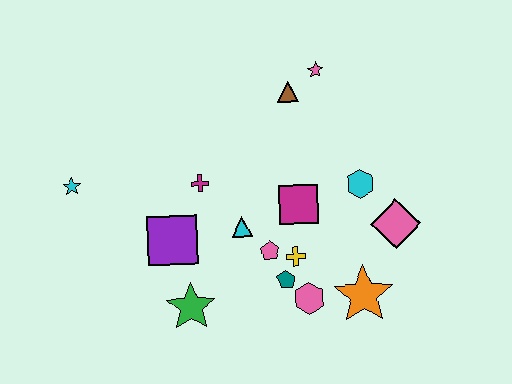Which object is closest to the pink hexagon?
The teal pentagon is closest to the pink hexagon.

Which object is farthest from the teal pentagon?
The cyan star is farthest from the teal pentagon.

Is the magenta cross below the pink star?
Yes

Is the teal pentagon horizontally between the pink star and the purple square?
Yes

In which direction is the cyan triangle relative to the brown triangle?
The cyan triangle is below the brown triangle.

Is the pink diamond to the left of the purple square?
No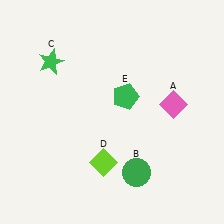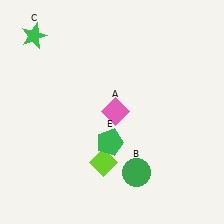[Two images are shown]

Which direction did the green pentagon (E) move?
The green pentagon (E) moved down.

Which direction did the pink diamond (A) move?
The pink diamond (A) moved left.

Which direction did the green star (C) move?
The green star (C) moved up.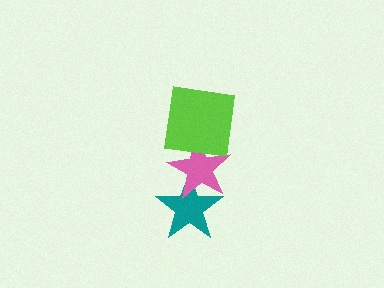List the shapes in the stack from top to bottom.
From top to bottom: the lime square, the pink star, the teal star.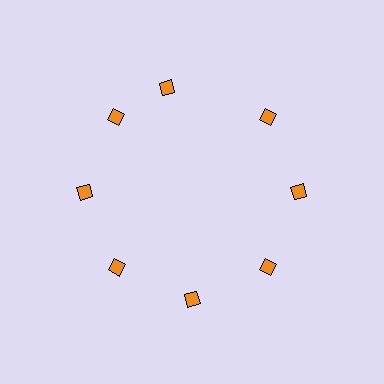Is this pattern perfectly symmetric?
No. The 8 orange diamonds are arranged in a ring, but one element near the 12 o'clock position is rotated out of alignment along the ring, breaking the 8-fold rotational symmetry.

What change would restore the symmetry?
The symmetry would be restored by rotating it back into even spacing with its neighbors so that all 8 diamonds sit at equal angles and equal distance from the center.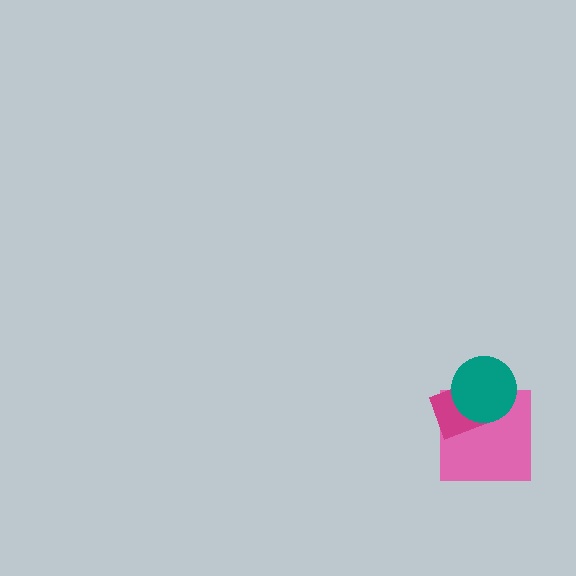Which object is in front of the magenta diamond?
The teal circle is in front of the magenta diamond.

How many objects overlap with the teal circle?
2 objects overlap with the teal circle.